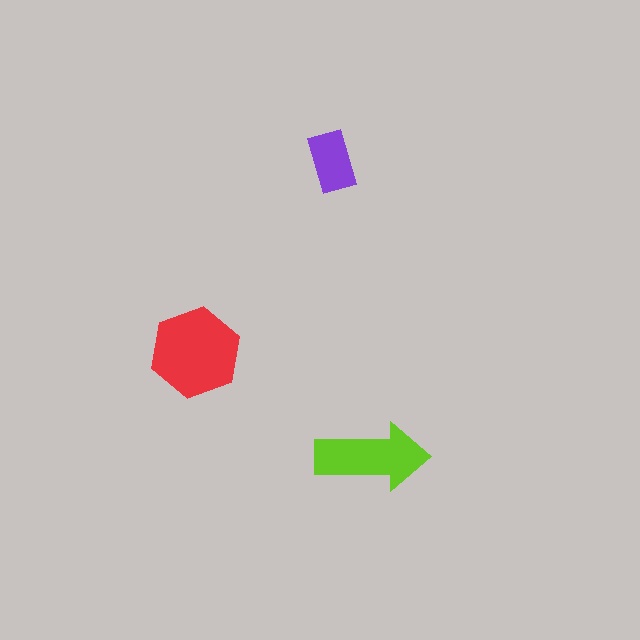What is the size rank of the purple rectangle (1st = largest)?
3rd.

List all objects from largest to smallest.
The red hexagon, the lime arrow, the purple rectangle.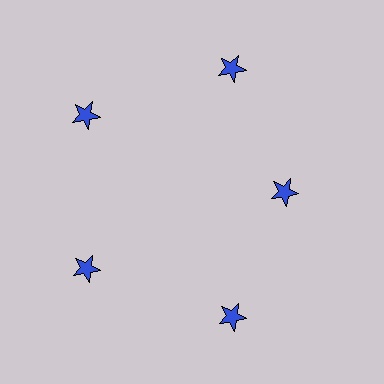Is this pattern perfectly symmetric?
No. The 5 blue stars are arranged in a ring, but one element near the 3 o'clock position is pulled inward toward the center, breaking the 5-fold rotational symmetry.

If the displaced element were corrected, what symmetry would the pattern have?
It would have 5-fold rotational symmetry — the pattern would map onto itself every 72 degrees.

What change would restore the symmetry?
The symmetry would be restored by moving it outward, back onto the ring so that all 5 stars sit at equal angles and equal distance from the center.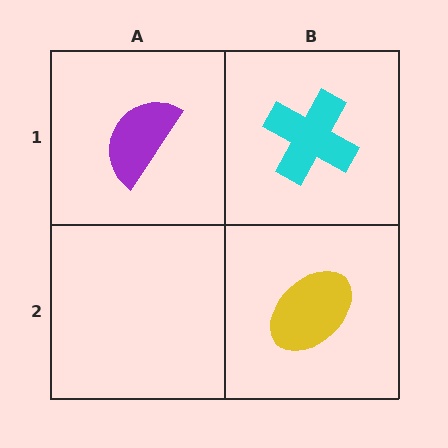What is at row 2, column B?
A yellow ellipse.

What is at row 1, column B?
A cyan cross.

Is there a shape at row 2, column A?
No, that cell is empty.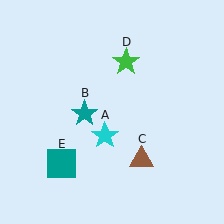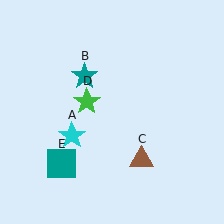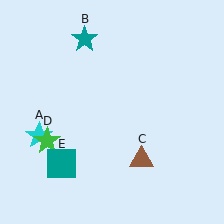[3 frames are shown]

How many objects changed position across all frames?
3 objects changed position: cyan star (object A), teal star (object B), green star (object D).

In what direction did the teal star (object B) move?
The teal star (object B) moved up.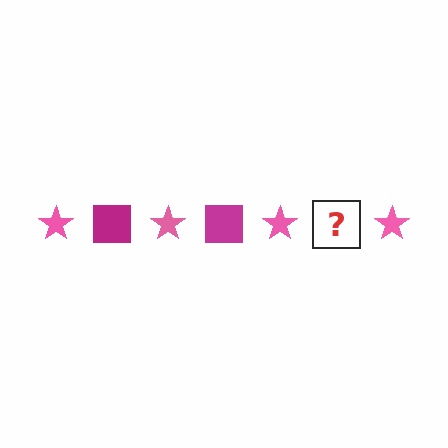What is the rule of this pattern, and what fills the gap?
The rule is that the pattern alternates between pink star and magenta square. The gap should be filled with a magenta square.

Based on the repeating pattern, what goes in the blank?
The blank should be a magenta square.